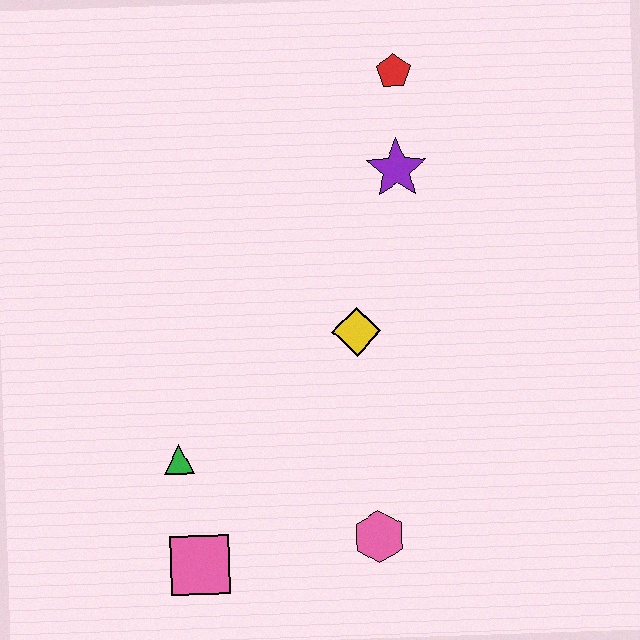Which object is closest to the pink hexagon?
The pink square is closest to the pink hexagon.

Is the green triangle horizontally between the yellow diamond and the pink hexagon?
No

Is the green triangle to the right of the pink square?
No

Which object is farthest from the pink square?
The red pentagon is farthest from the pink square.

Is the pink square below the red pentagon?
Yes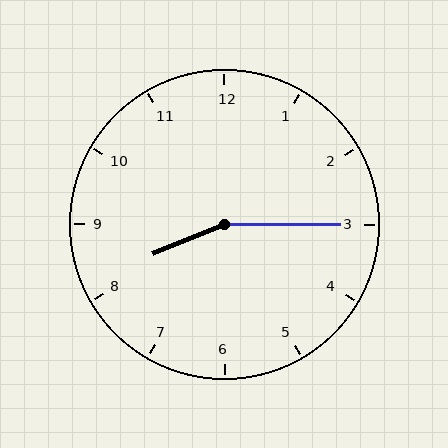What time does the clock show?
8:15.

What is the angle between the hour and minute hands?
Approximately 158 degrees.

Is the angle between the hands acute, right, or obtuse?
It is obtuse.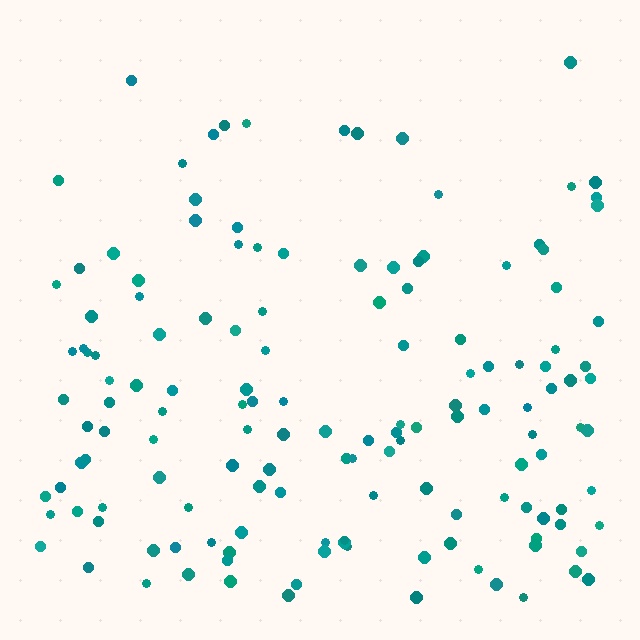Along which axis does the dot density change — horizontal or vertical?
Vertical.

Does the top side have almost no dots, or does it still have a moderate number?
Still a moderate number, just noticeably fewer than the bottom.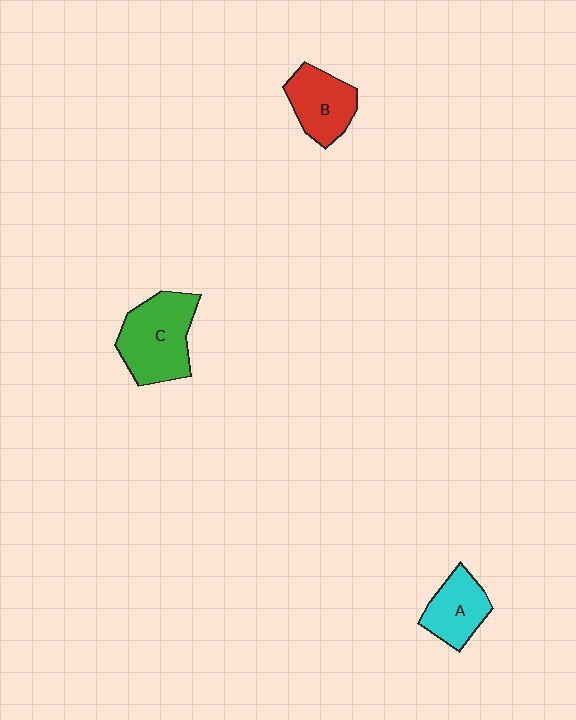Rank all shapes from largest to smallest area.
From largest to smallest: C (green), B (red), A (cyan).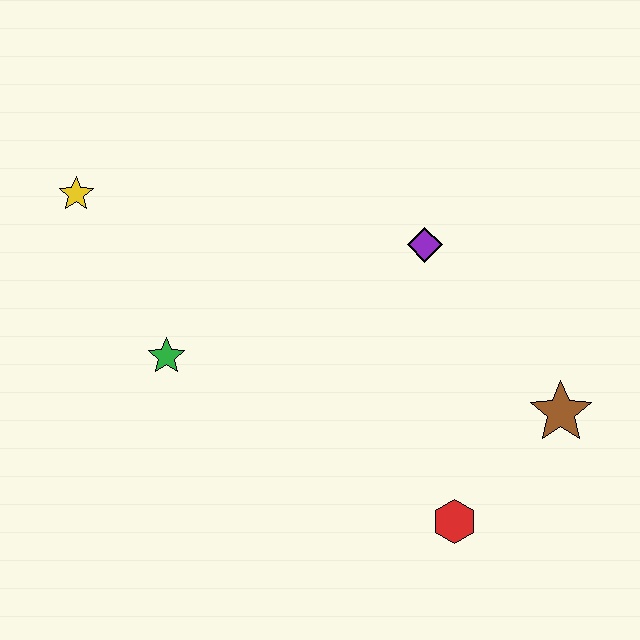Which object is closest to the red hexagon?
The brown star is closest to the red hexagon.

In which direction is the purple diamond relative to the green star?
The purple diamond is to the right of the green star.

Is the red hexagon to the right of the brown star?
No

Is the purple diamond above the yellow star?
No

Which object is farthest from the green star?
The brown star is farthest from the green star.